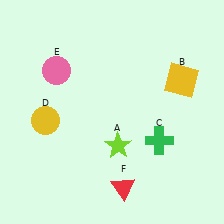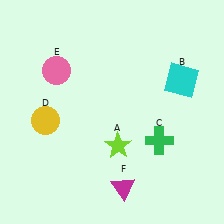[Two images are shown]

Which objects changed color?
B changed from yellow to cyan. F changed from red to magenta.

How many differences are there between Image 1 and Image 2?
There are 2 differences between the two images.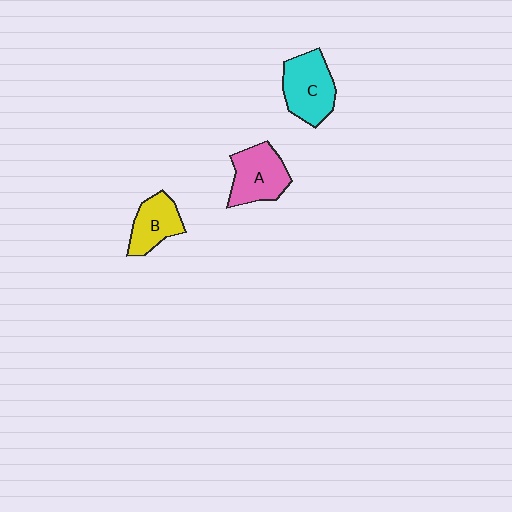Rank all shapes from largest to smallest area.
From largest to smallest: C (cyan), A (pink), B (yellow).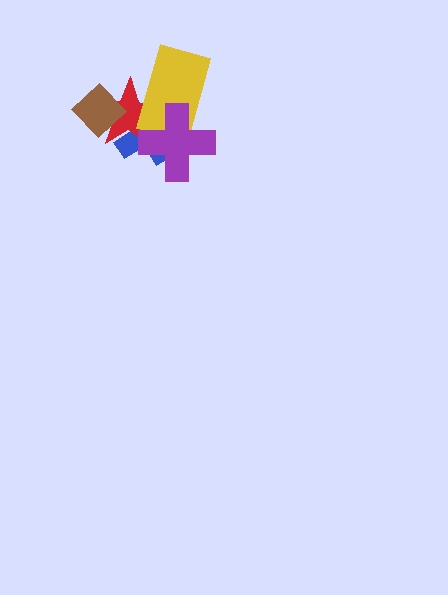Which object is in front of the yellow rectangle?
The purple cross is in front of the yellow rectangle.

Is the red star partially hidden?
Yes, it is partially covered by another shape.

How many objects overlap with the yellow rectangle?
3 objects overlap with the yellow rectangle.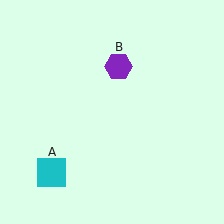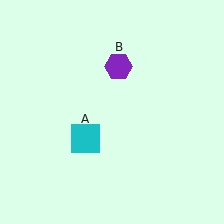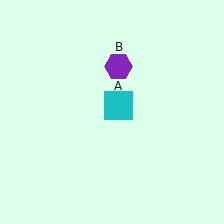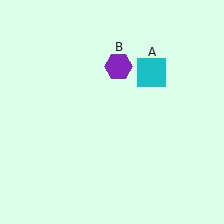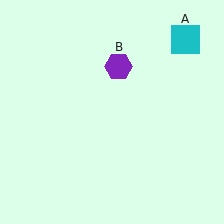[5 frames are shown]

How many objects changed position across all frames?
1 object changed position: cyan square (object A).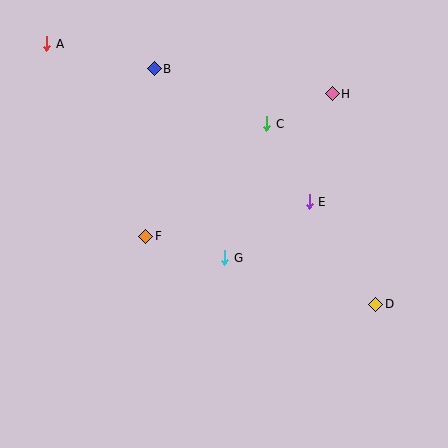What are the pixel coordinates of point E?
Point E is at (309, 202).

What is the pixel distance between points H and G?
The distance between H and G is 196 pixels.